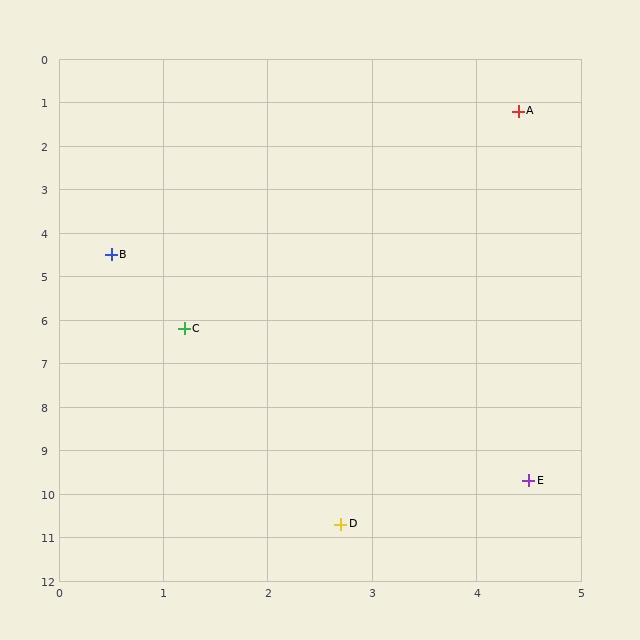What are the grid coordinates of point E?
Point E is at approximately (4.5, 9.7).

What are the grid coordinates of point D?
Point D is at approximately (2.7, 10.7).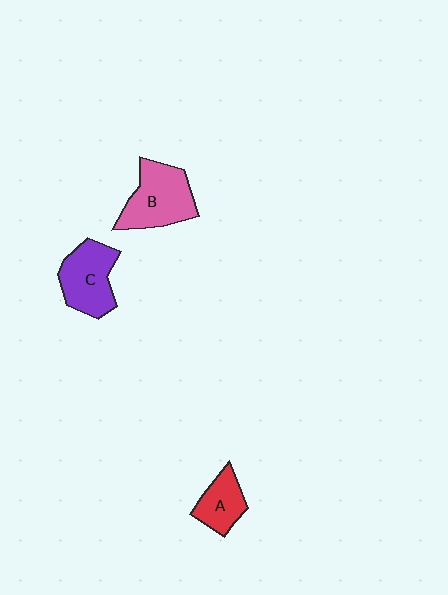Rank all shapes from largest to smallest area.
From largest to smallest: B (pink), C (purple), A (red).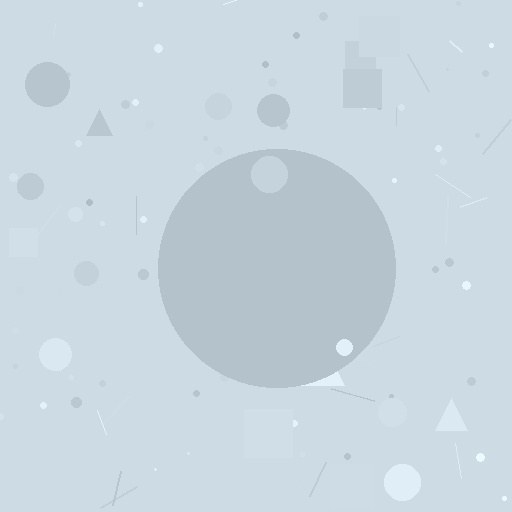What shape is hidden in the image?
A circle is hidden in the image.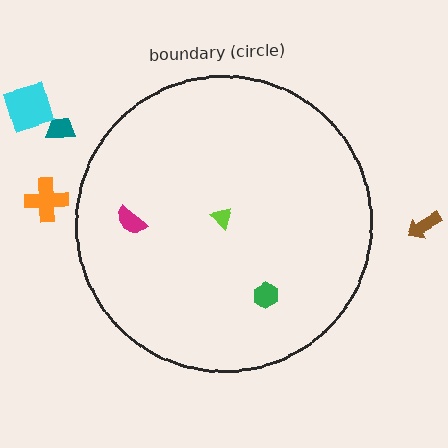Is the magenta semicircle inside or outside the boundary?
Inside.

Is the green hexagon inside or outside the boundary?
Inside.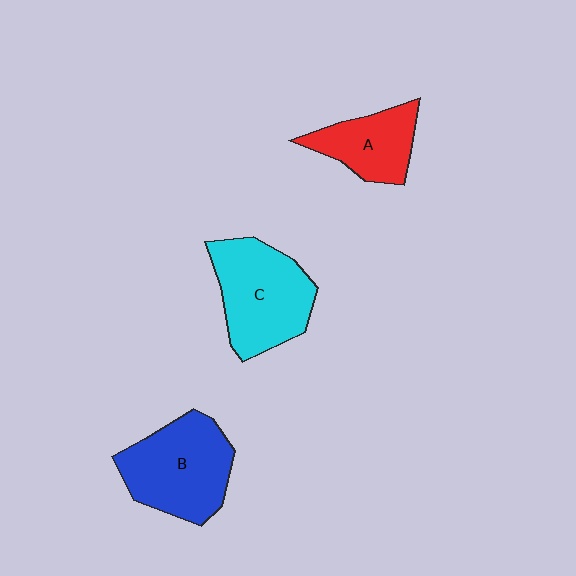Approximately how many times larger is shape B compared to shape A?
Approximately 1.6 times.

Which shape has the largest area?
Shape B (blue).